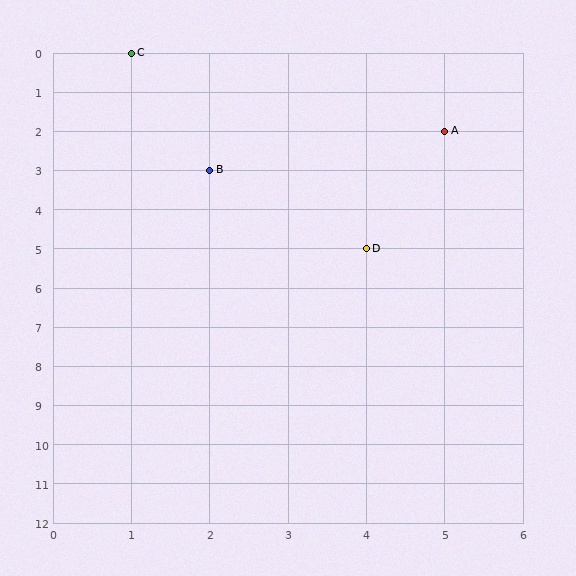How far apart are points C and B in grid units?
Points C and B are 1 column and 3 rows apart (about 3.2 grid units diagonally).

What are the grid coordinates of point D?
Point D is at grid coordinates (4, 5).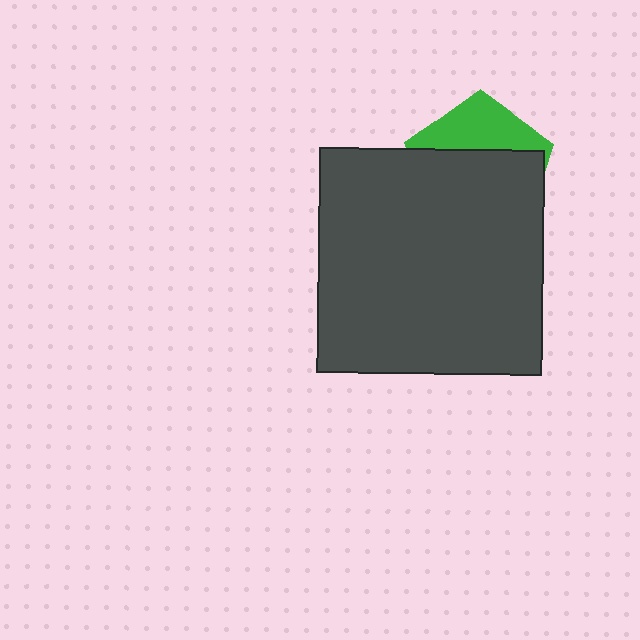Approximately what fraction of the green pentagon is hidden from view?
Roughly 66% of the green pentagon is hidden behind the dark gray square.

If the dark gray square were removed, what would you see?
You would see the complete green pentagon.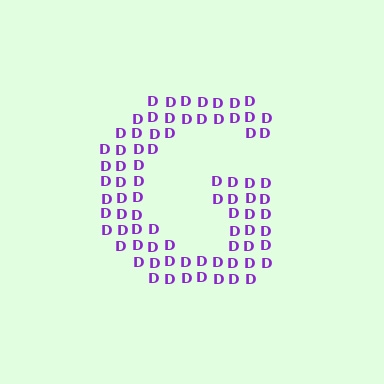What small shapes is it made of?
It is made of small letter D's.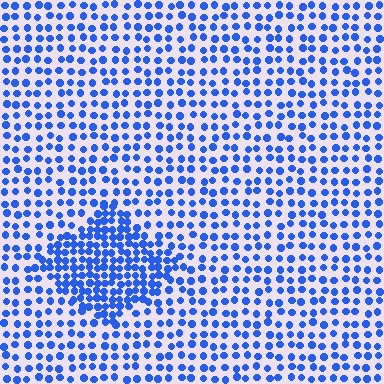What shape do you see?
I see a diamond.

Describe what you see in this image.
The image contains small blue elements arranged at two different densities. A diamond-shaped region is visible where the elements are more densely packed than the surrounding area.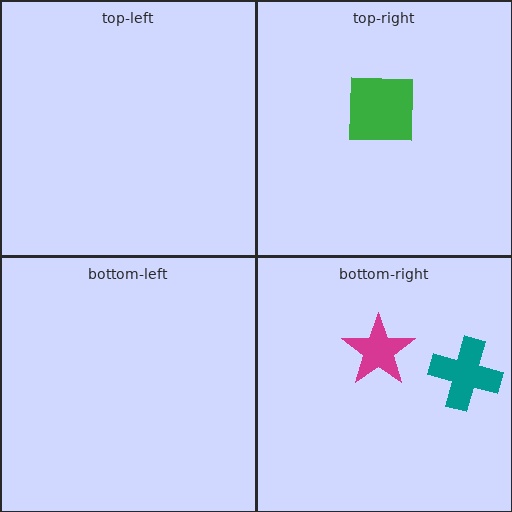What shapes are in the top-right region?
The green square.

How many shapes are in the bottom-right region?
2.